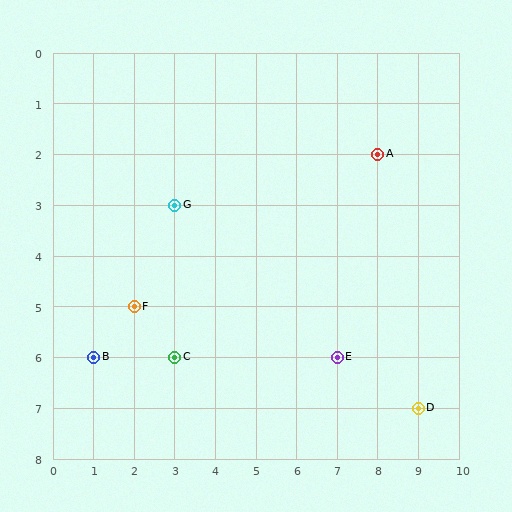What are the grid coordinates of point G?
Point G is at grid coordinates (3, 3).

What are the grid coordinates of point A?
Point A is at grid coordinates (8, 2).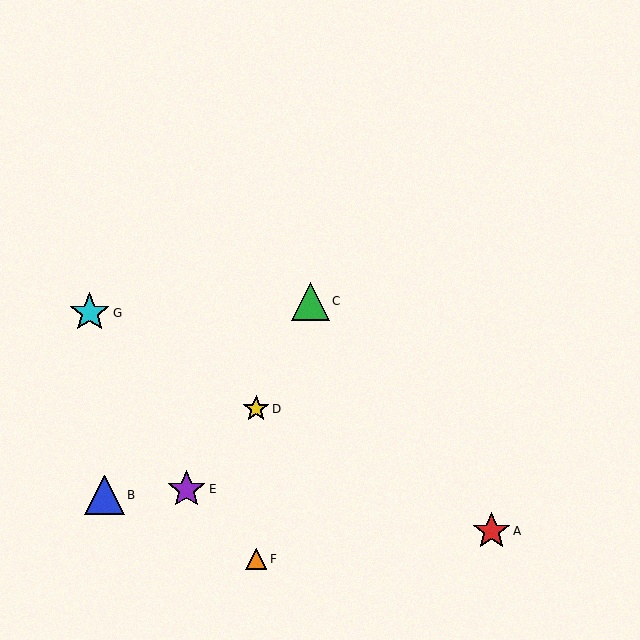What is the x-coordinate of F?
Object F is at x≈256.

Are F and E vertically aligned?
No, F is at x≈256 and E is at x≈187.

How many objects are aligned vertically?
2 objects (D, F) are aligned vertically.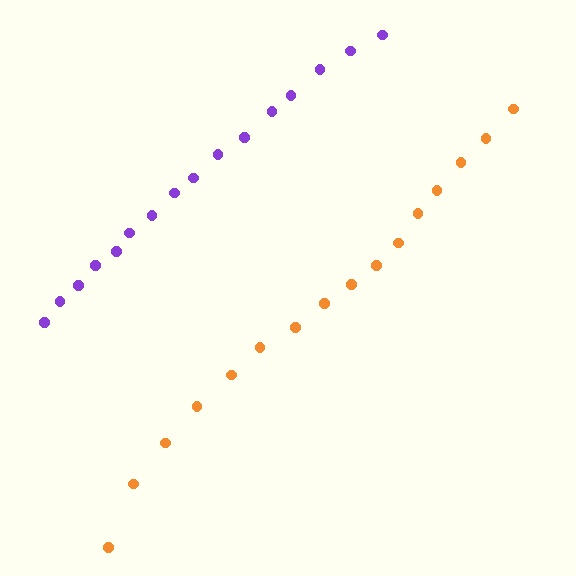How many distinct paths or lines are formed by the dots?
There are 2 distinct paths.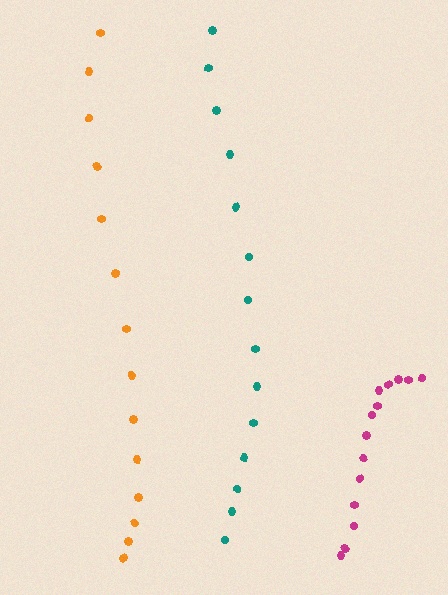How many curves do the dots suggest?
There are 3 distinct paths.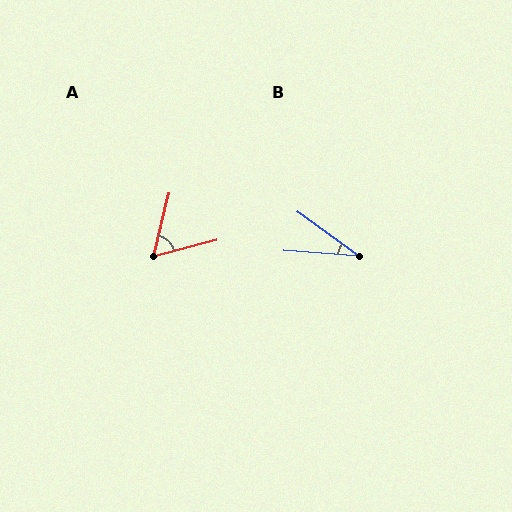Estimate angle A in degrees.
Approximately 62 degrees.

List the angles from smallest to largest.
B (31°), A (62°).